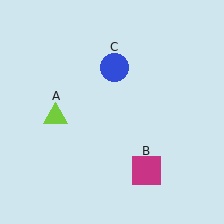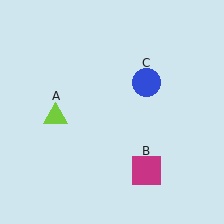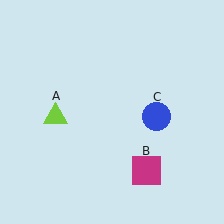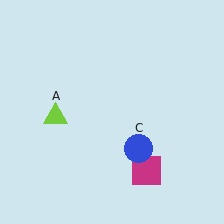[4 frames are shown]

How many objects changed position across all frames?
1 object changed position: blue circle (object C).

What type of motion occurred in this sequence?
The blue circle (object C) rotated clockwise around the center of the scene.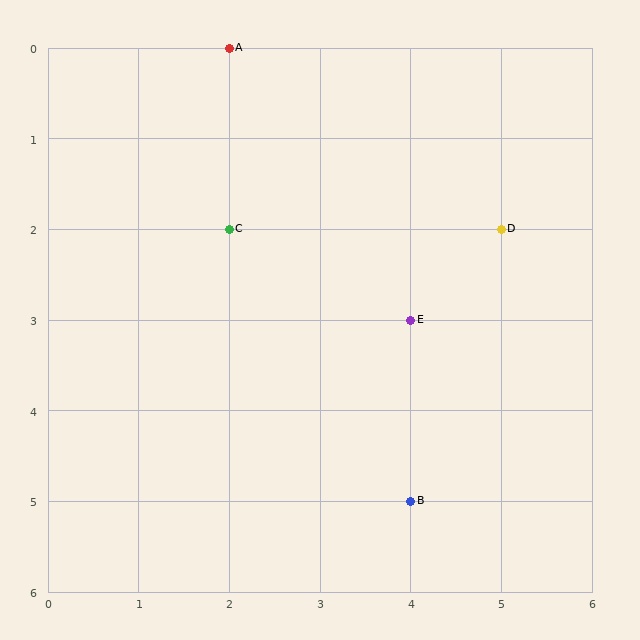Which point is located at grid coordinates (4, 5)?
Point B is at (4, 5).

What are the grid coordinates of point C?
Point C is at grid coordinates (2, 2).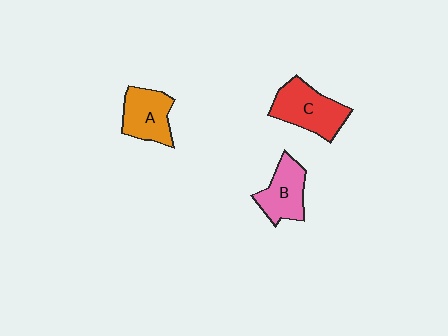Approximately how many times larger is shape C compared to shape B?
Approximately 1.2 times.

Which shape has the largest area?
Shape C (red).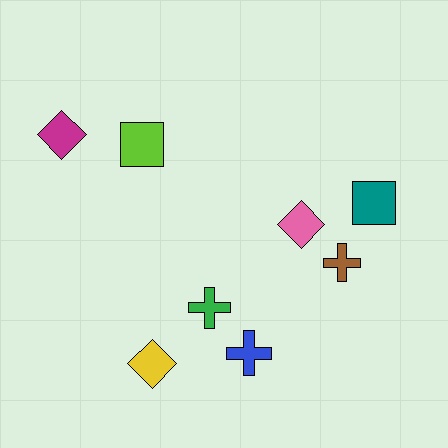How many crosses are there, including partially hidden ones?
There are 3 crosses.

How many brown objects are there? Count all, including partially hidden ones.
There is 1 brown object.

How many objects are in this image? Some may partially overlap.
There are 8 objects.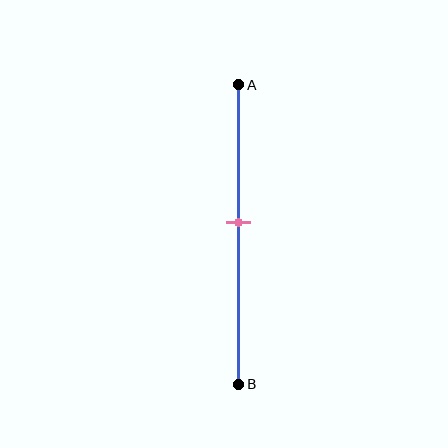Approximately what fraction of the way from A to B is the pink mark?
The pink mark is approximately 45% of the way from A to B.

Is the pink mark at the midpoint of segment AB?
No, the mark is at about 45% from A, not at the 50% midpoint.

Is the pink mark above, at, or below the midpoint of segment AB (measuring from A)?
The pink mark is above the midpoint of segment AB.